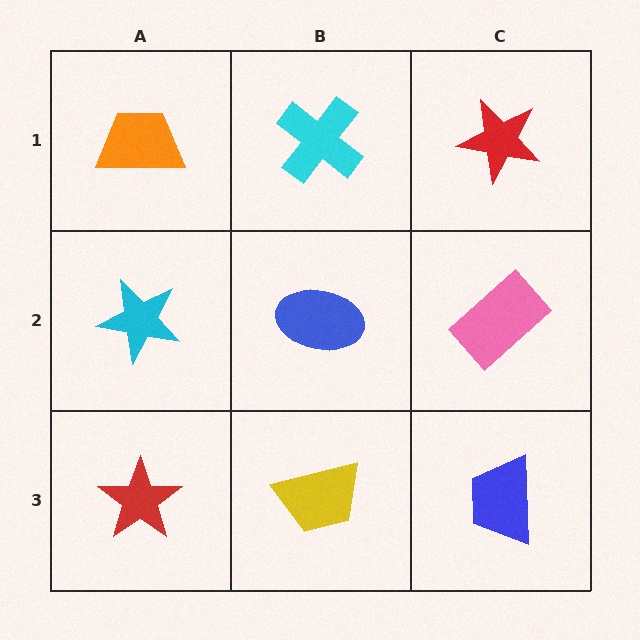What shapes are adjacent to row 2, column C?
A red star (row 1, column C), a blue trapezoid (row 3, column C), a blue ellipse (row 2, column B).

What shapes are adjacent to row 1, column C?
A pink rectangle (row 2, column C), a cyan cross (row 1, column B).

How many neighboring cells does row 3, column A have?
2.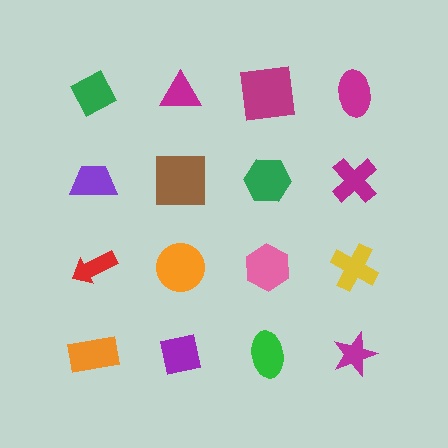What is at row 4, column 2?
A purple square.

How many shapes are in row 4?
4 shapes.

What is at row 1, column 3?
A magenta square.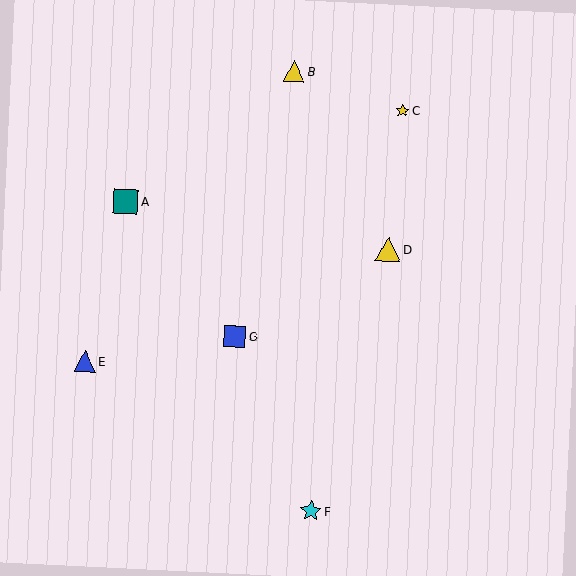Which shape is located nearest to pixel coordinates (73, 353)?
The blue triangle (labeled E) at (85, 361) is nearest to that location.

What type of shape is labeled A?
Shape A is a teal square.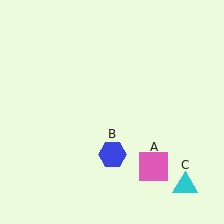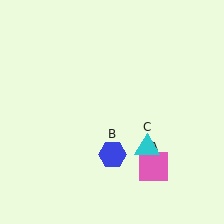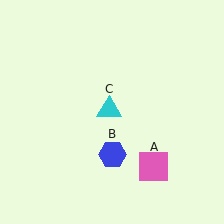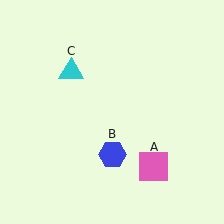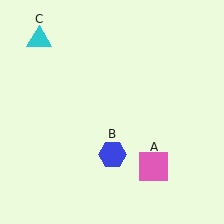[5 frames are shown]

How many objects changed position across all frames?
1 object changed position: cyan triangle (object C).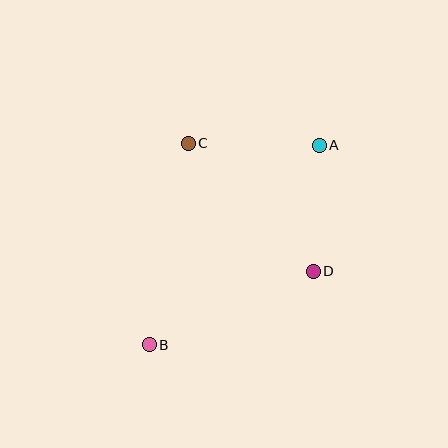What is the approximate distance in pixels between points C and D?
The distance between C and D is approximately 179 pixels.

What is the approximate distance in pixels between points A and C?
The distance between A and C is approximately 131 pixels.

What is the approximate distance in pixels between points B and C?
The distance between B and C is approximately 205 pixels.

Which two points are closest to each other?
Points A and D are closest to each other.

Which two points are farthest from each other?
Points A and B are farthest from each other.